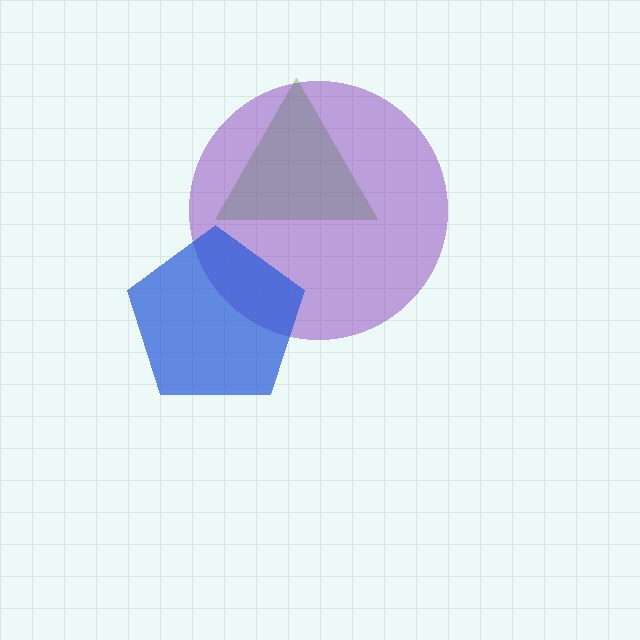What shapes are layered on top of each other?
The layered shapes are: a lime triangle, a purple circle, a blue pentagon.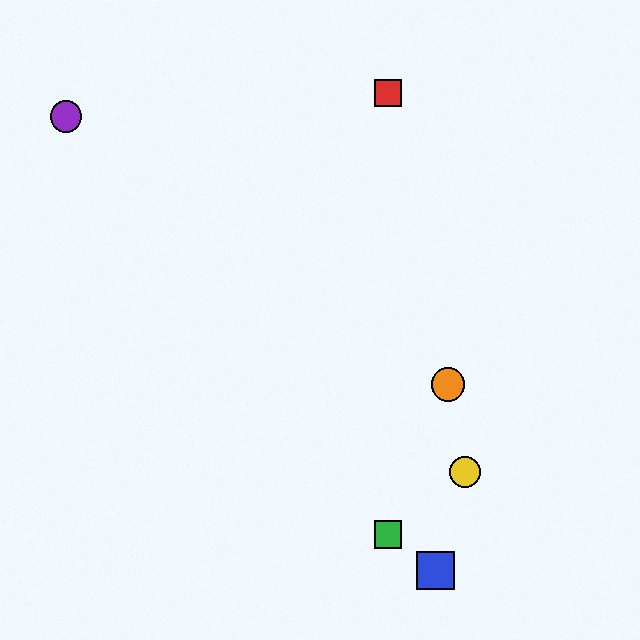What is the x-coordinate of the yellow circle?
The yellow circle is at x≈465.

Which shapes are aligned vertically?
The red square, the green square are aligned vertically.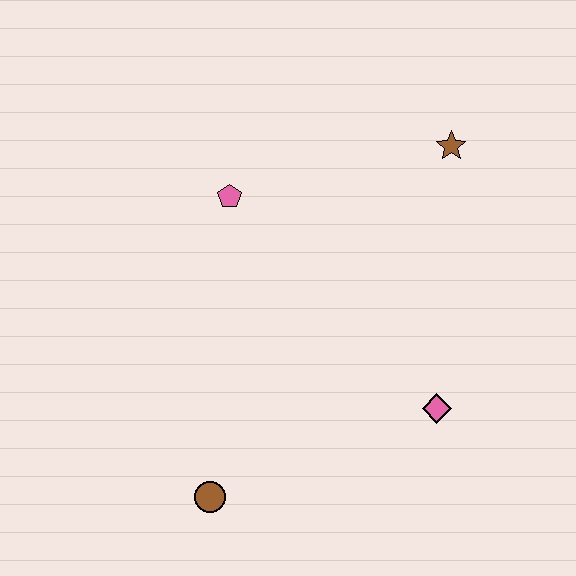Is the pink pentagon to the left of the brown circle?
No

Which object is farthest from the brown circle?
The brown star is farthest from the brown circle.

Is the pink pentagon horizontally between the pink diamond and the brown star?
No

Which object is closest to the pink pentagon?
The brown star is closest to the pink pentagon.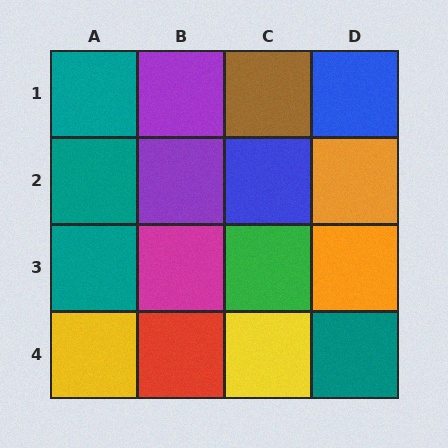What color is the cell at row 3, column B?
Magenta.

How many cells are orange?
2 cells are orange.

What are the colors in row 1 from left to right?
Teal, purple, brown, blue.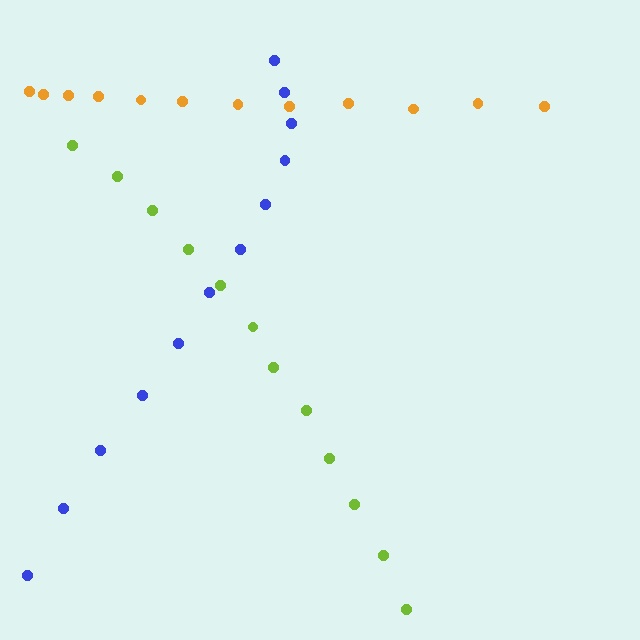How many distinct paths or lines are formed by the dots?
There are 3 distinct paths.